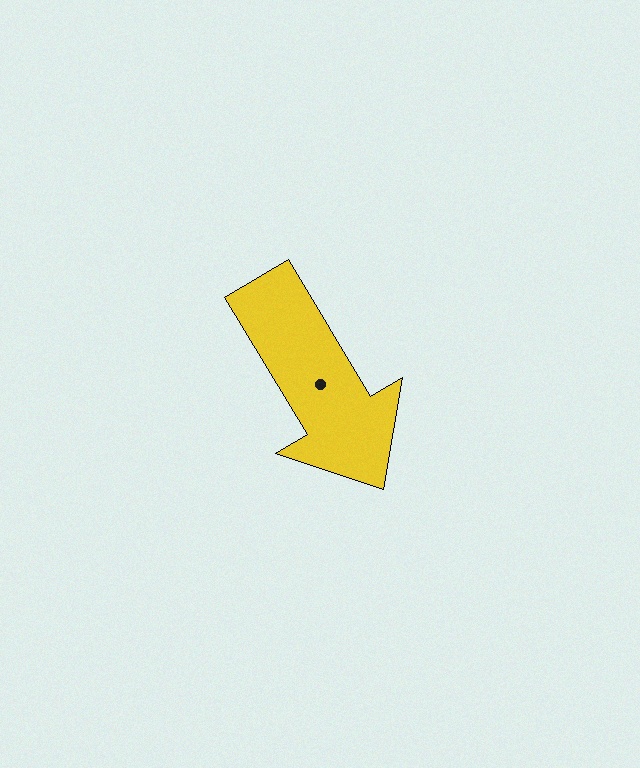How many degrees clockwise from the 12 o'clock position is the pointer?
Approximately 149 degrees.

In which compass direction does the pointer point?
Southeast.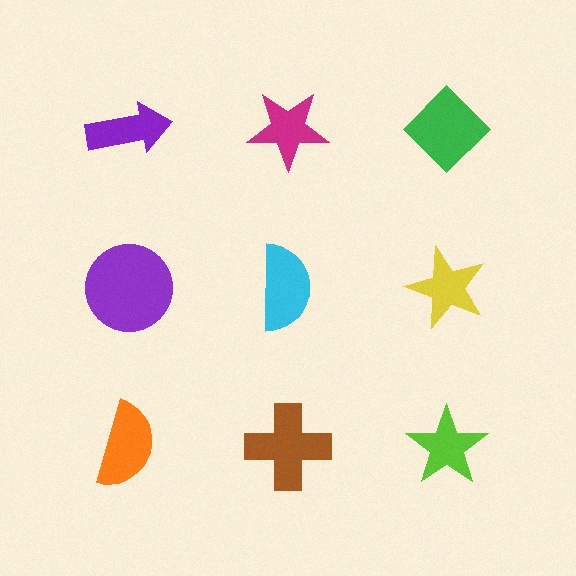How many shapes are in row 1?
3 shapes.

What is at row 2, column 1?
A purple circle.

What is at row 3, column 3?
A lime star.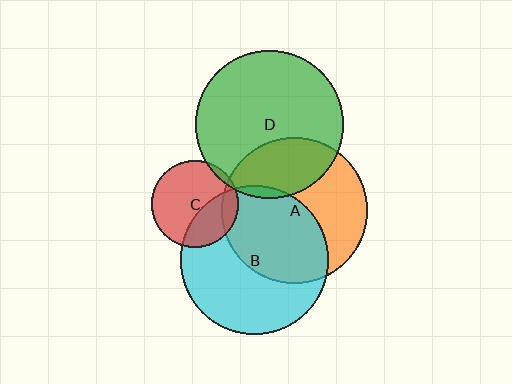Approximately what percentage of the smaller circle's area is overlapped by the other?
Approximately 35%.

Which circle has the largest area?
Circle B (cyan).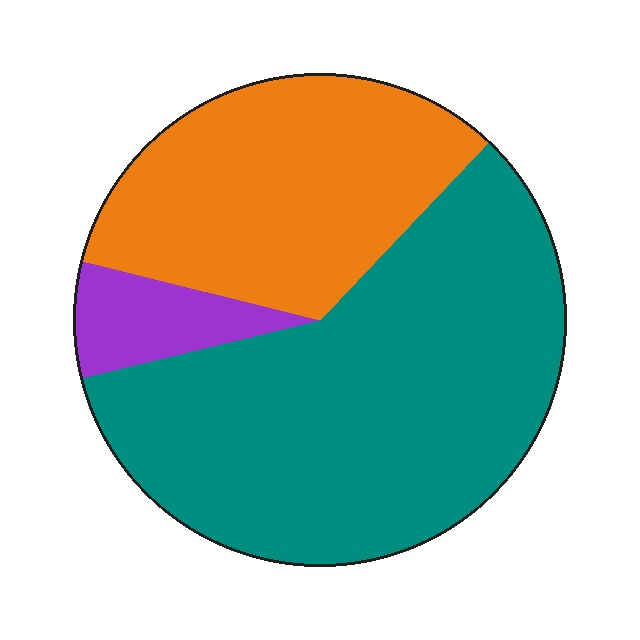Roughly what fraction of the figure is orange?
Orange takes up about one third (1/3) of the figure.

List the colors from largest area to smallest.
From largest to smallest: teal, orange, purple.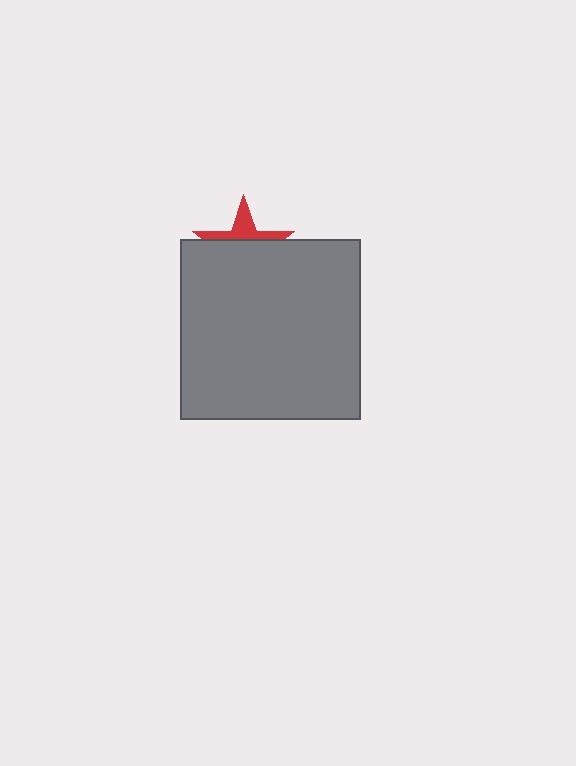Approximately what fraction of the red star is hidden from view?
Roughly 65% of the red star is hidden behind the gray square.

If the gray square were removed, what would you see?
You would see the complete red star.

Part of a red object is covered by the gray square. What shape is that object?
It is a star.